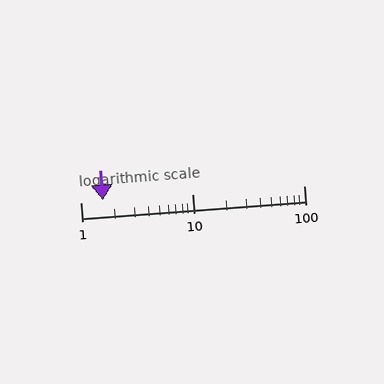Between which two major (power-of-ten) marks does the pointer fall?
The pointer is between 1 and 10.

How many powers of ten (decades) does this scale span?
The scale spans 2 decades, from 1 to 100.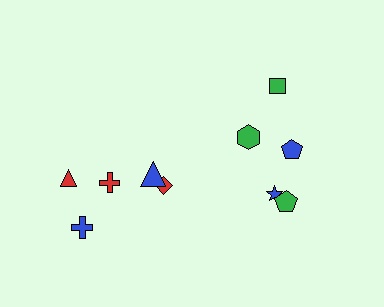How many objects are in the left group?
There are 4 objects.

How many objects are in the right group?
There are 6 objects.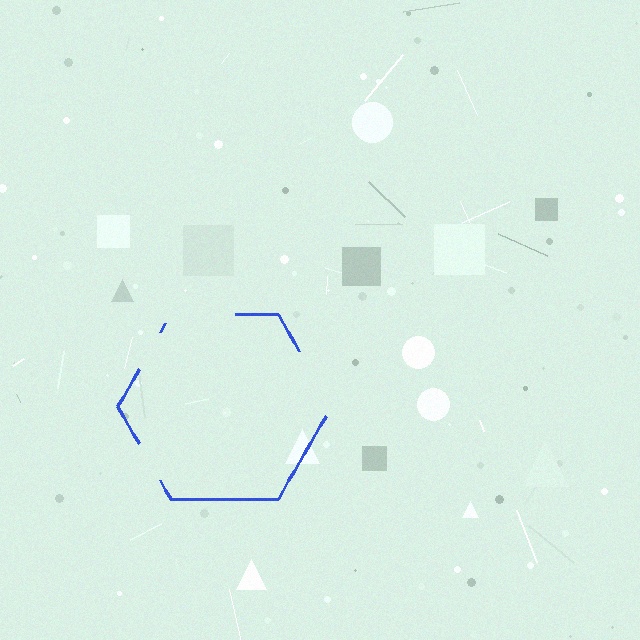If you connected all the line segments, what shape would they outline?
They would outline a hexagon.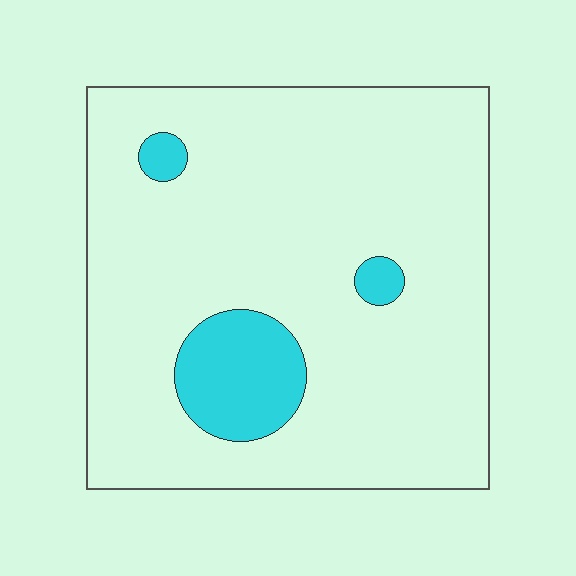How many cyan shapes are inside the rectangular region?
3.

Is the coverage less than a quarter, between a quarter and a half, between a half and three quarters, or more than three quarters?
Less than a quarter.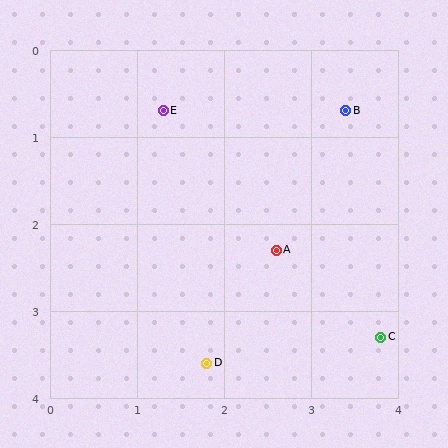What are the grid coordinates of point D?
Point D is at approximately (1.8, 3.6).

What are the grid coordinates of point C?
Point C is at approximately (3.8, 3.3).